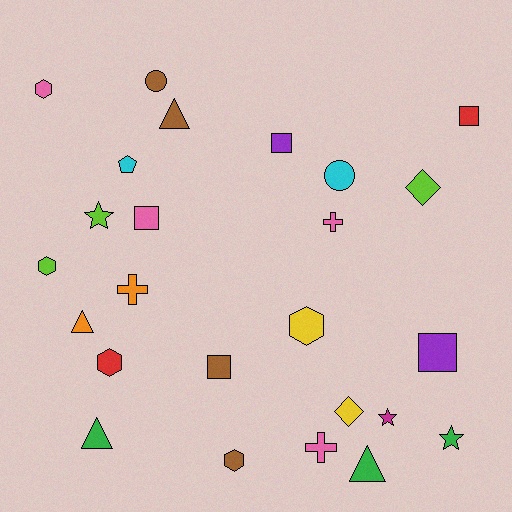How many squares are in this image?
There are 5 squares.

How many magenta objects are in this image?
There is 1 magenta object.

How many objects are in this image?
There are 25 objects.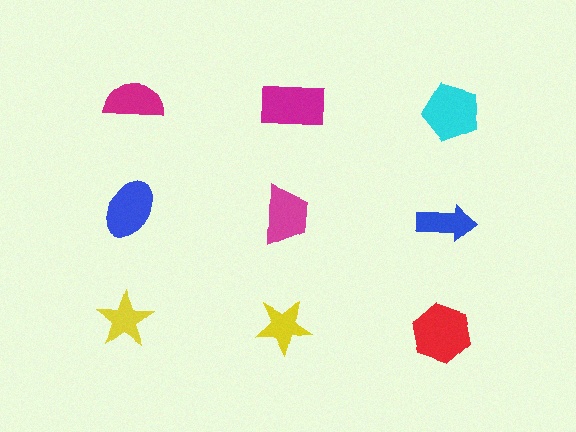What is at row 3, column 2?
A yellow star.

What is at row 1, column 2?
A magenta rectangle.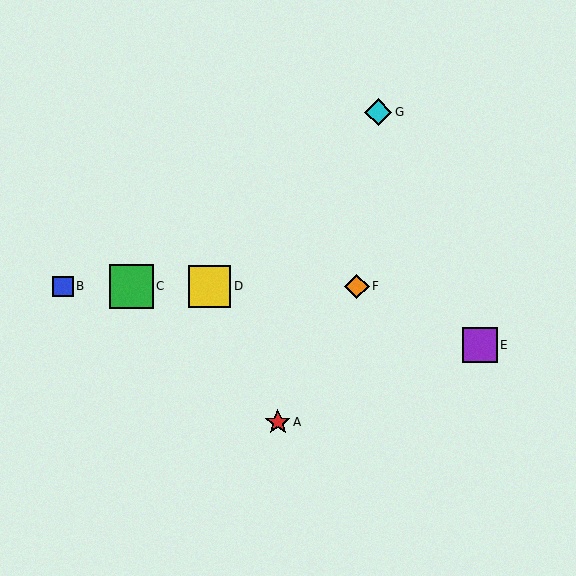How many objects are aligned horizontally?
4 objects (B, C, D, F) are aligned horizontally.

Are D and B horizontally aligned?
Yes, both are at y≈286.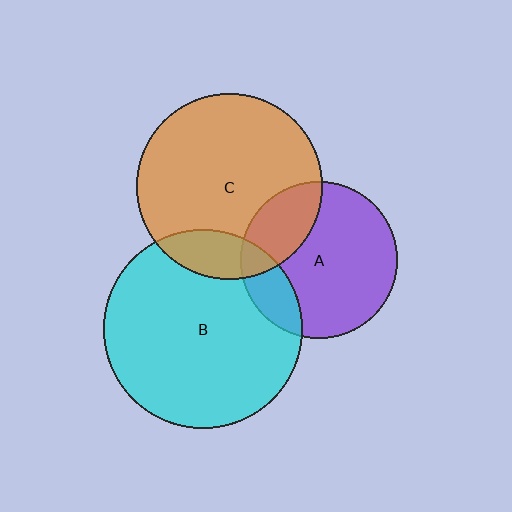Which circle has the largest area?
Circle B (cyan).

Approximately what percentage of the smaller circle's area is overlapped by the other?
Approximately 20%.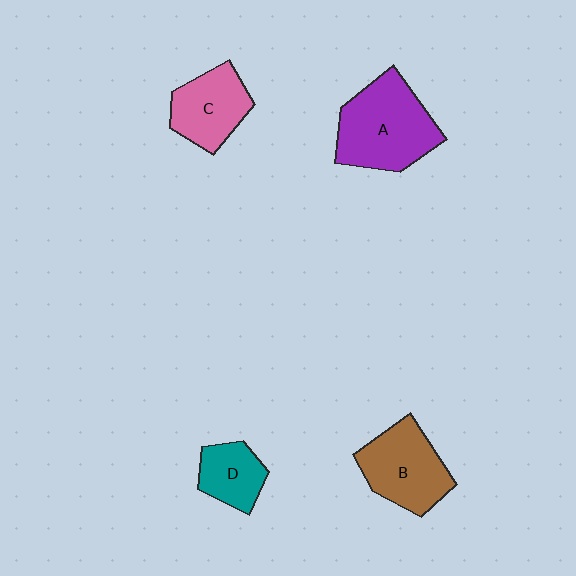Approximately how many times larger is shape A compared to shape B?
Approximately 1.3 times.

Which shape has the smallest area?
Shape D (teal).